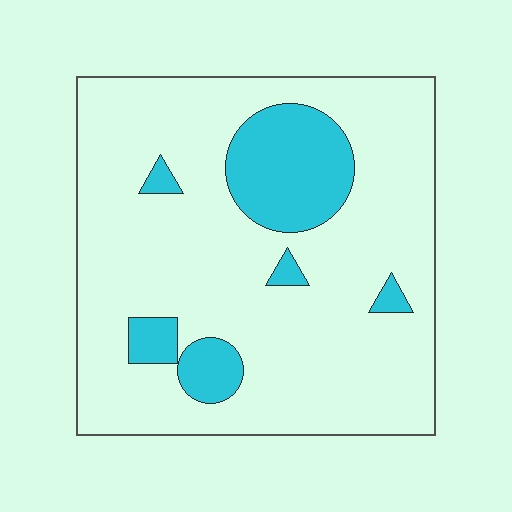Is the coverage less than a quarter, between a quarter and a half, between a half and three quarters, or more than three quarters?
Less than a quarter.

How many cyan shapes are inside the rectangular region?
6.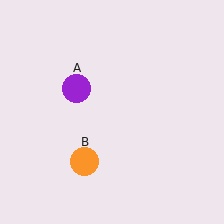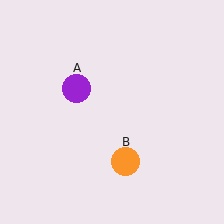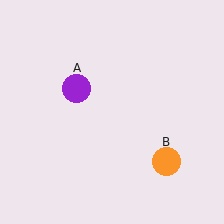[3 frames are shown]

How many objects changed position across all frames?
1 object changed position: orange circle (object B).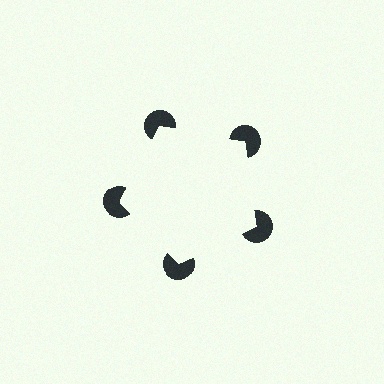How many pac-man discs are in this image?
There are 5 — one at each vertex of the illusory pentagon.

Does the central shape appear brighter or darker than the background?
It typically appears slightly brighter than the background, even though no actual brightness change is drawn.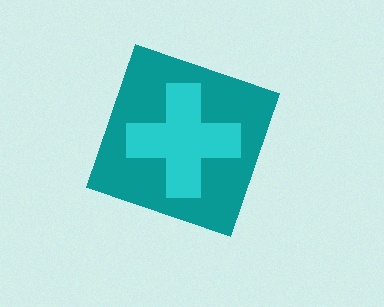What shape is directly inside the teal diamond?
The cyan cross.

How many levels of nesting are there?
2.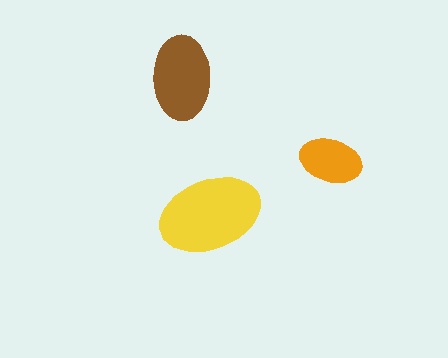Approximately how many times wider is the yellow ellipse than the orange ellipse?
About 1.5 times wider.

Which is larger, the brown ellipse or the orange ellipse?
The brown one.